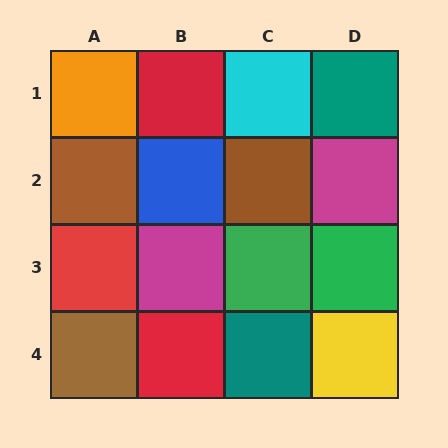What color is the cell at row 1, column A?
Orange.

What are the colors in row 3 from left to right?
Red, magenta, green, green.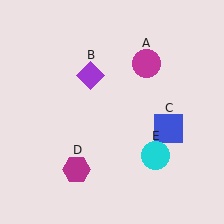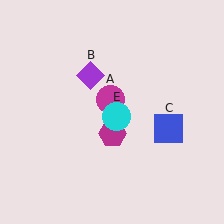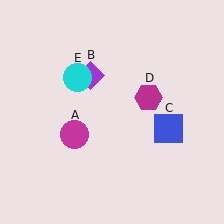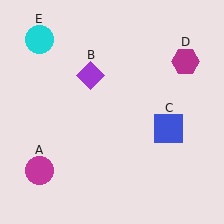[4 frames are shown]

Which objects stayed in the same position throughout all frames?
Purple diamond (object B) and blue square (object C) remained stationary.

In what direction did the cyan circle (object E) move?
The cyan circle (object E) moved up and to the left.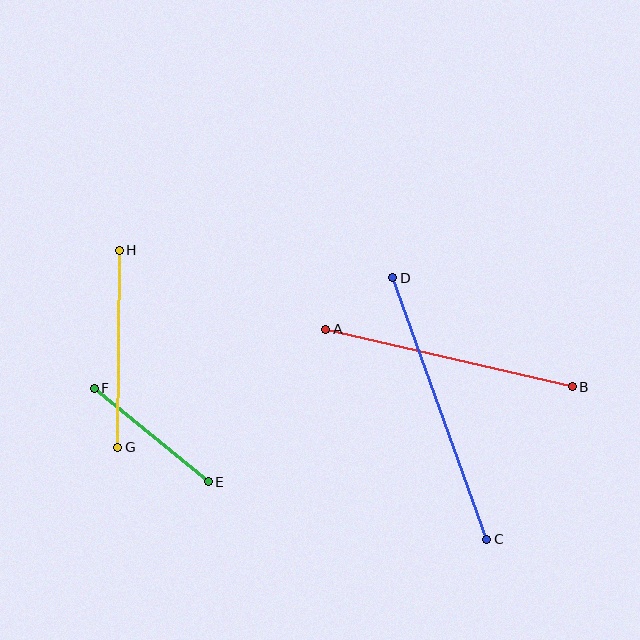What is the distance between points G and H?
The distance is approximately 197 pixels.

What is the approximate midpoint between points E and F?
The midpoint is at approximately (151, 435) pixels.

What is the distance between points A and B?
The distance is approximately 253 pixels.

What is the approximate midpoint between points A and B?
The midpoint is at approximately (449, 358) pixels.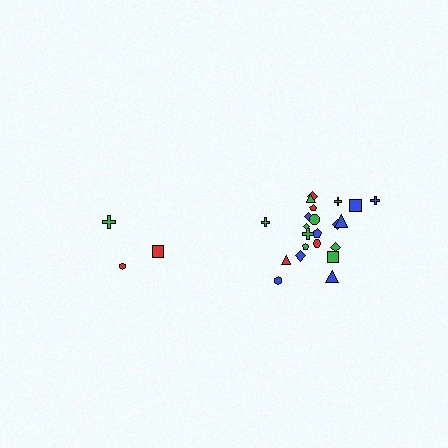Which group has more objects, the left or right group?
The right group.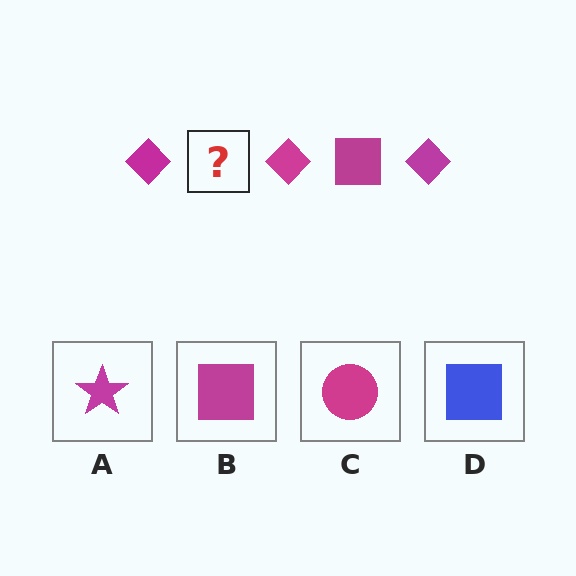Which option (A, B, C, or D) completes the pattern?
B.